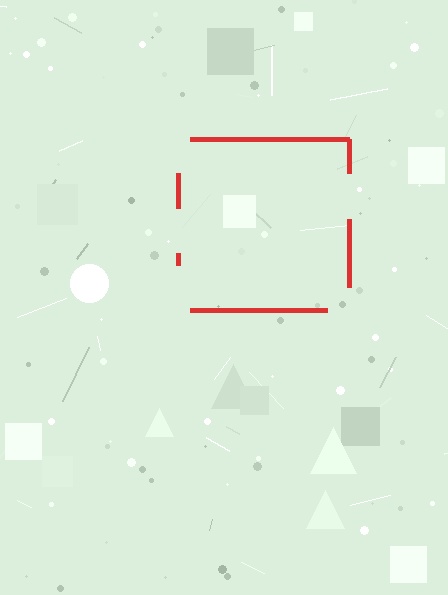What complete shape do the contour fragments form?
The contour fragments form a square.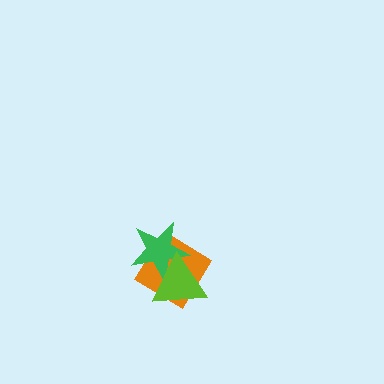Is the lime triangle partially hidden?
No, no other shape covers it.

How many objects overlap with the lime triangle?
2 objects overlap with the lime triangle.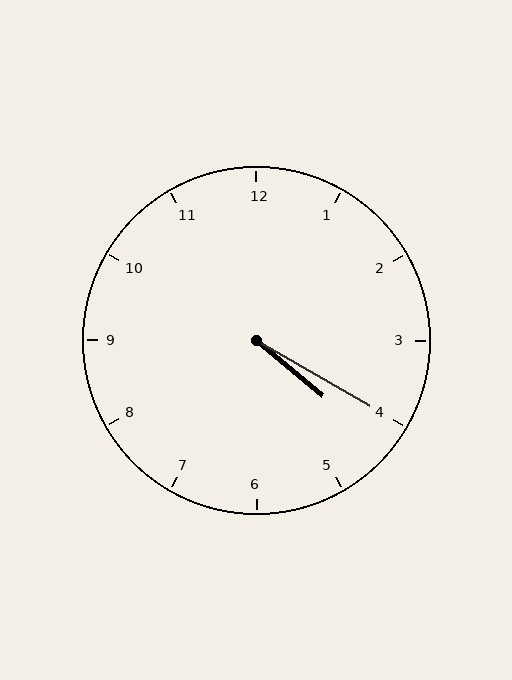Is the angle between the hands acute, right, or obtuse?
It is acute.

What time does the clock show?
4:20.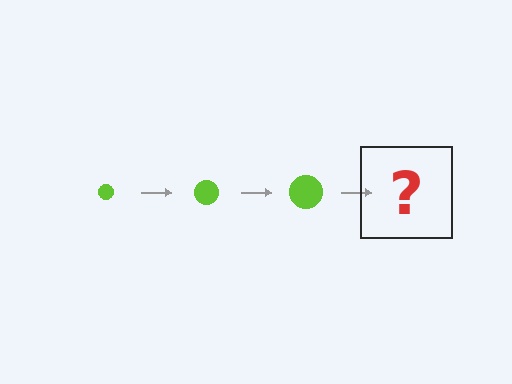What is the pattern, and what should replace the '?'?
The pattern is that the circle gets progressively larger each step. The '?' should be a lime circle, larger than the previous one.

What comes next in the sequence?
The next element should be a lime circle, larger than the previous one.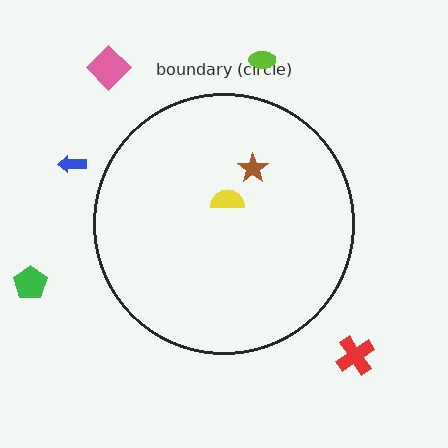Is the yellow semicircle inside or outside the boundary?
Inside.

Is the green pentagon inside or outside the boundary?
Outside.